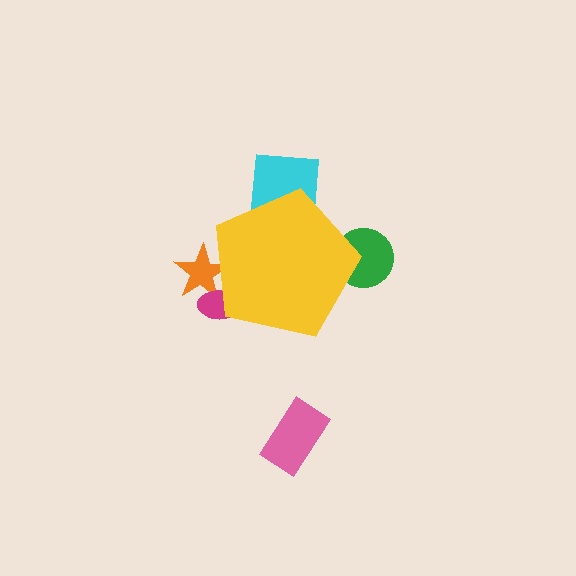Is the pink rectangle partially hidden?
No, the pink rectangle is fully visible.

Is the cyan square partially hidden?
Yes, the cyan square is partially hidden behind the yellow pentagon.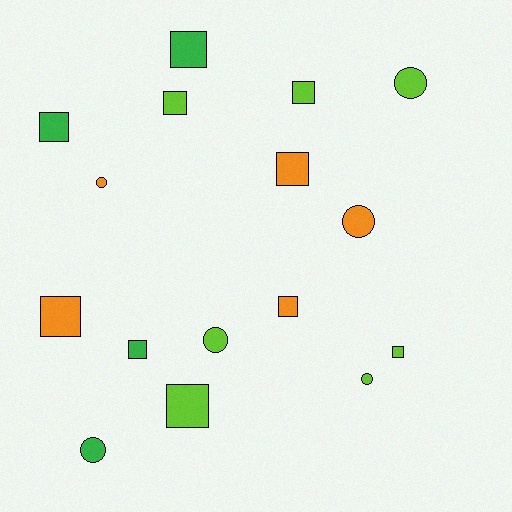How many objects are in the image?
There are 16 objects.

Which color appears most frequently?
Lime, with 7 objects.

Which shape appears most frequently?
Square, with 10 objects.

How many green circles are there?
There is 1 green circle.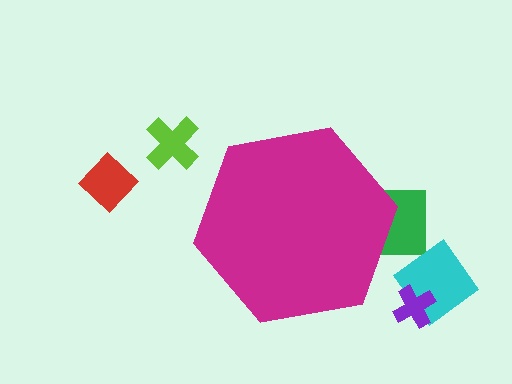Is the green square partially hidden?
Yes, the green square is partially hidden behind the magenta hexagon.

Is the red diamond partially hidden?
No, the red diamond is fully visible.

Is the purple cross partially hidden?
No, the purple cross is fully visible.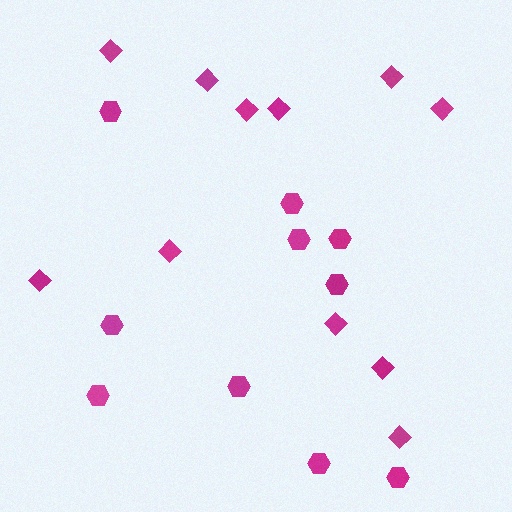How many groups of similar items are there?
There are 2 groups: one group of diamonds (11) and one group of hexagons (10).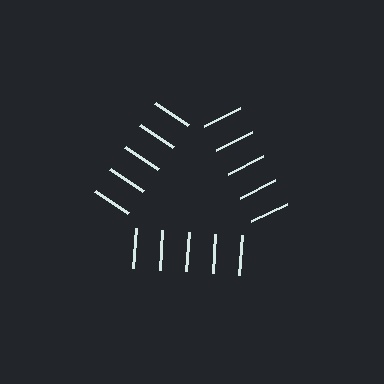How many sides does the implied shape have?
3 sides — the line-ends trace a triangle.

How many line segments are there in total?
15 — 5 along each of the 3 edges.